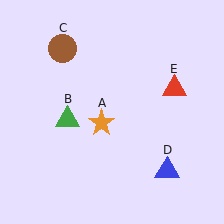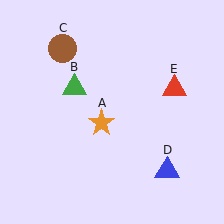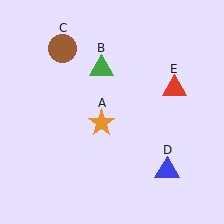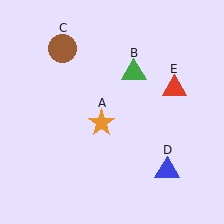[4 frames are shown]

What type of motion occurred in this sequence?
The green triangle (object B) rotated clockwise around the center of the scene.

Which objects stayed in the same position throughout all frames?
Orange star (object A) and brown circle (object C) and blue triangle (object D) and red triangle (object E) remained stationary.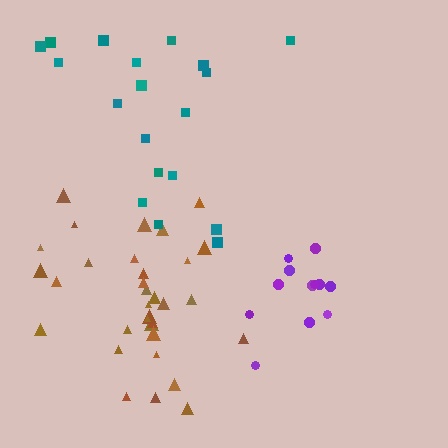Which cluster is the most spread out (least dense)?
Teal.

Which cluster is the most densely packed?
Purple.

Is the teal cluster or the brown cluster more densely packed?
Brown.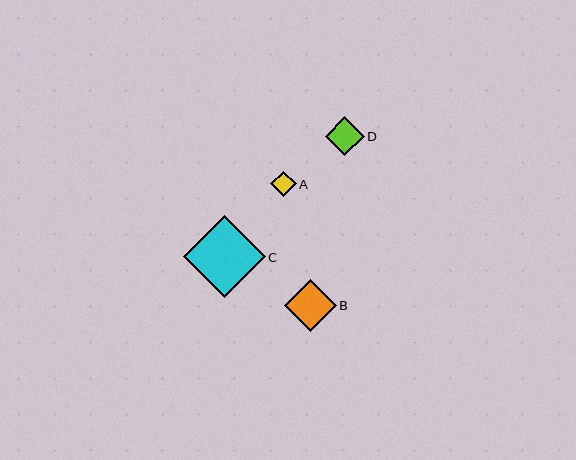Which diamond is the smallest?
Diamond A is the smallest with a size of approximately 26 pixels.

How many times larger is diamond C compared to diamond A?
Diamond C is approximately 3.2 times the size of diamond A.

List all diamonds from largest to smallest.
From largest to smallest: C, B, D, A.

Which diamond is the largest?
Diamond C is the largest with a size of approximately 82 pixels.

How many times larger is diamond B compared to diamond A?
Diamond B is approximately 2.0 times the size of diamond A.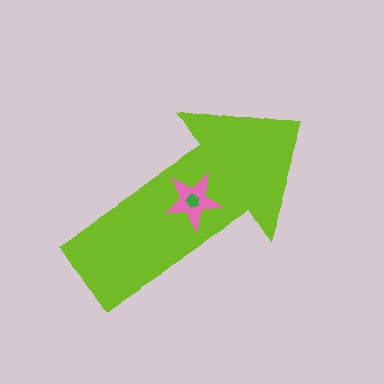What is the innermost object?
The green pentagon.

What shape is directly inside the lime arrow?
The pink star.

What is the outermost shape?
The lime arrow.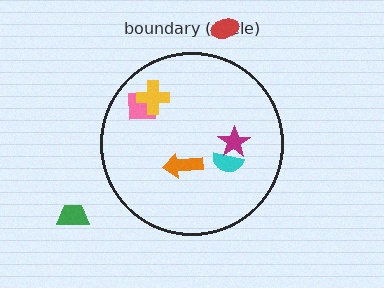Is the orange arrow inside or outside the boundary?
Inside.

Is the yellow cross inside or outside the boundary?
Inside.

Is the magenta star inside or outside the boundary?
Inside.